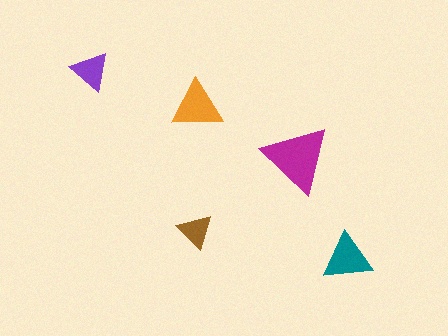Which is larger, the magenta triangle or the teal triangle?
The magenta one.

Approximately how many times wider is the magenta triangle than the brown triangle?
About 2 times wider.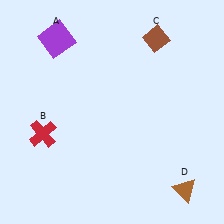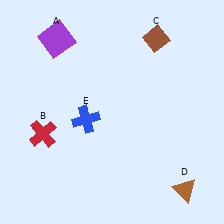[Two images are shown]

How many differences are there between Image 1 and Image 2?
There is 1 difference between the two images.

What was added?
A blue cross (E) was added in Image 2.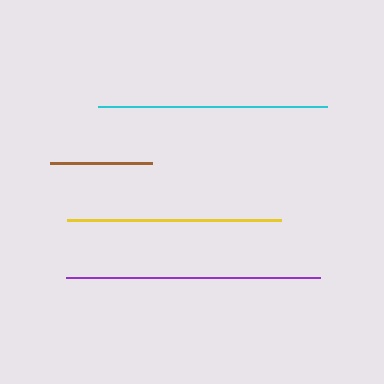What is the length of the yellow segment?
The yellow segment is approximately 214 pixels long.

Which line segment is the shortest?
The brown line is the shortest at approximately 102 pixels.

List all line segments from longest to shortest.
From longest to shortest: purple, cyan, yellow, brown.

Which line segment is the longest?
The purple line is the longest at approximately 254 pixels.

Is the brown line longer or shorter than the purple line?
The purple line is longer than the brown line.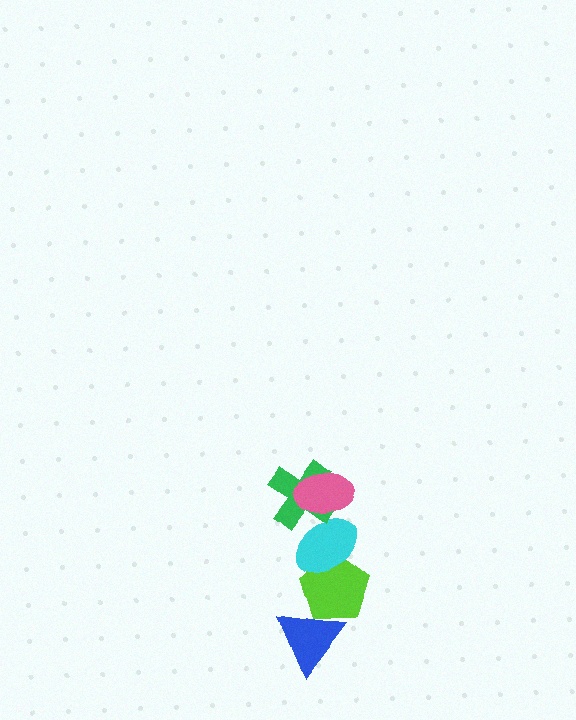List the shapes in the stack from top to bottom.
From top to bottom: the pink ellipse, the green cross, the cyan ellipse, the lime pentagon, the blue triangle.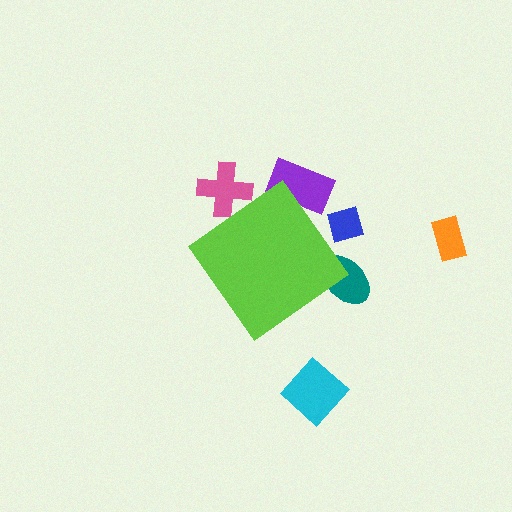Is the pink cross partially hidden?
Yes, the pink cross is partially hidden behind the lime diamond.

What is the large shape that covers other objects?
A lime diamond.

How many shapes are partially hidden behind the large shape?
4 shapes are partially hidden.